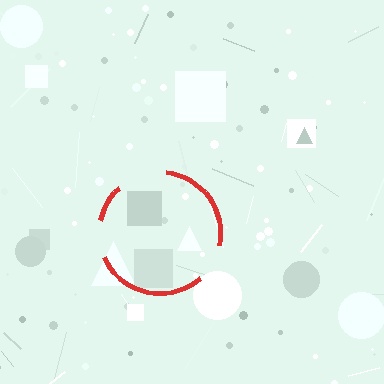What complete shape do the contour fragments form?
The contour fragments form a circle.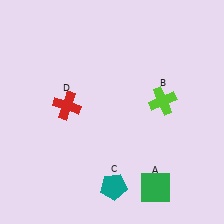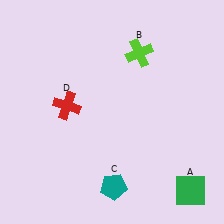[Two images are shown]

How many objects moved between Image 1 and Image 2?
2 objects moved between the two images.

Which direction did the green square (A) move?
The green square (A) moved right.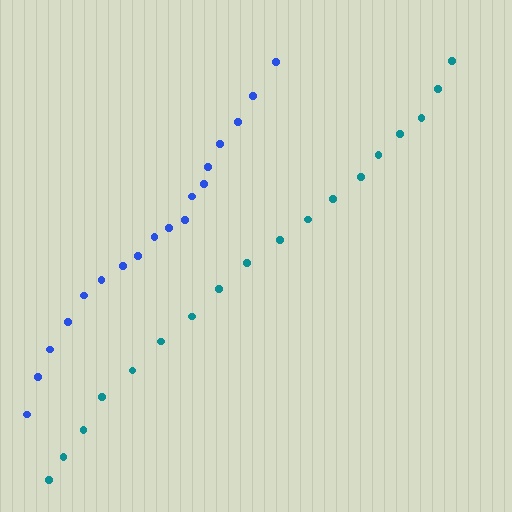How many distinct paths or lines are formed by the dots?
There are 2 distinct paths.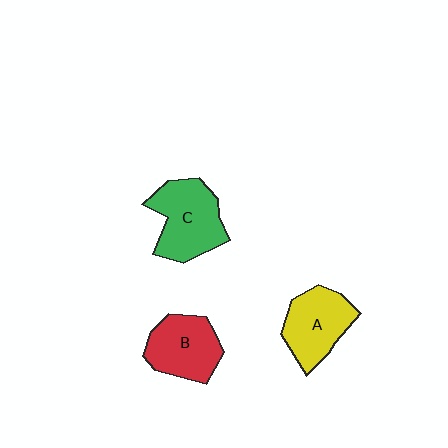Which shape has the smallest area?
Shape B (red).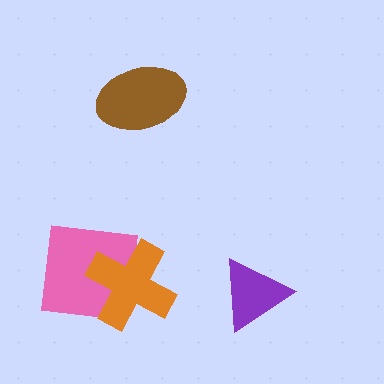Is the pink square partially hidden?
Yes, it is partially covered by another shape.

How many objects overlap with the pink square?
1 object overlaps with the pink square.